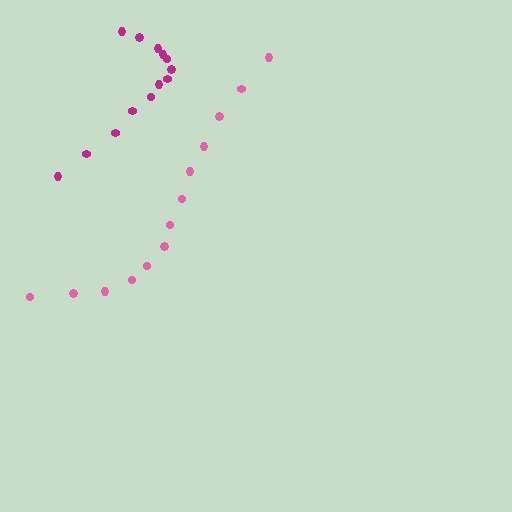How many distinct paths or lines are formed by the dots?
There are 2 distinct paths.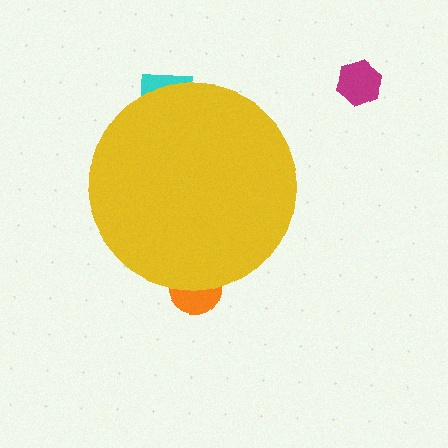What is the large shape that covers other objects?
A yellow circle.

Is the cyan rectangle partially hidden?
Yes, the cyan rectangle is partially hidden behind the yellow circle.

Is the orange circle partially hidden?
Yes, the orange circle is partially hidden behind the yellow circle.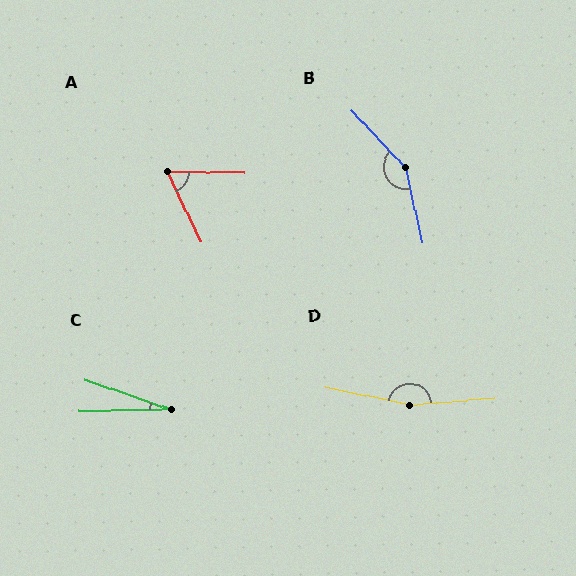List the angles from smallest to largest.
C (20°), A (64°), B (149°), D (164°).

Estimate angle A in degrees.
Approximately 64 degrees.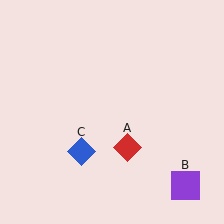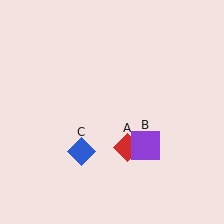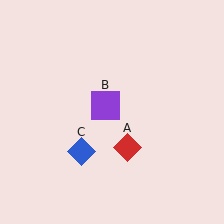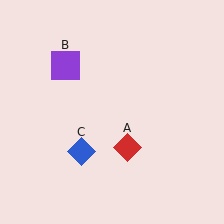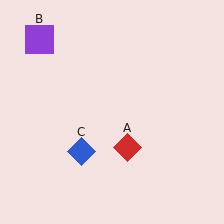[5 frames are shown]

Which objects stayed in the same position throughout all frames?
Red diamond (object A) and blue diamond (object C) remained stationary.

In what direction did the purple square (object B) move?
The purple square (object B) moved up and to the left.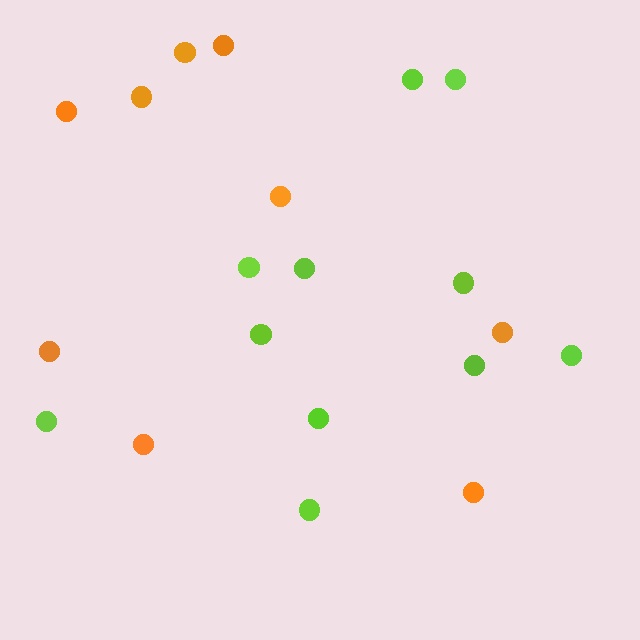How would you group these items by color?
There are 2 groups: one group of orange circles (9) and one group of lime circles (11).